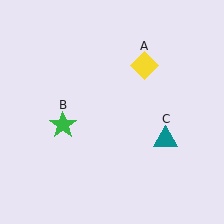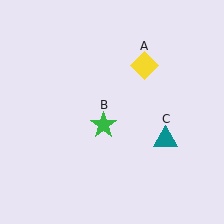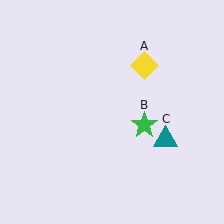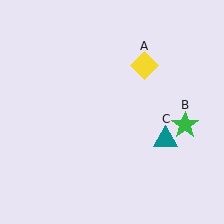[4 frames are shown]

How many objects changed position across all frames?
1 object changed position: green star (object B).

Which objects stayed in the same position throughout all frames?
Yellow diamond (object A) and teal triangle (object C) remained stationary.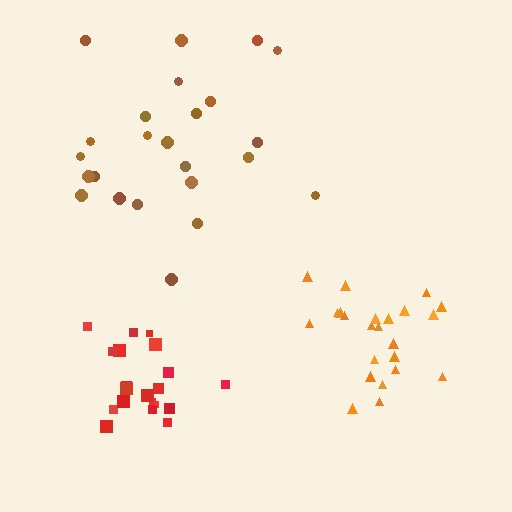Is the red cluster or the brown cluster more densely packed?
Red.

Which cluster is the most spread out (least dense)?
Brown.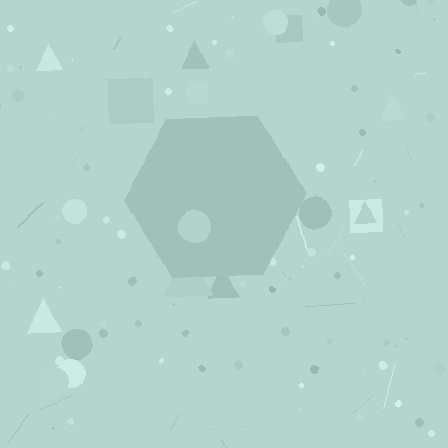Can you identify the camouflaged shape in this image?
The camouflaged shape is a hexagon.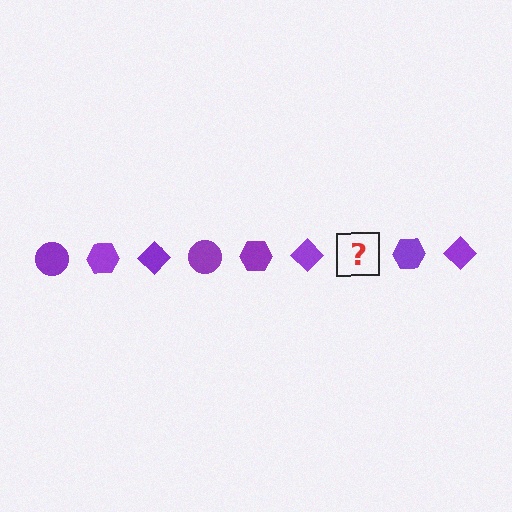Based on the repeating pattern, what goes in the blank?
The blank should be a purple circle.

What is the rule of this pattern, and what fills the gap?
The rule is that the pattern cycles through circle, hexagon, diamond shapes in purple. The gap should be filled with a purple circle.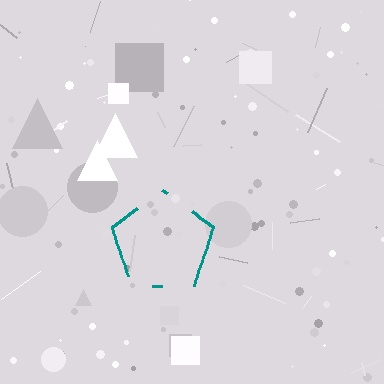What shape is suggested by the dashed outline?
The dashed outline suggests a pentagon.